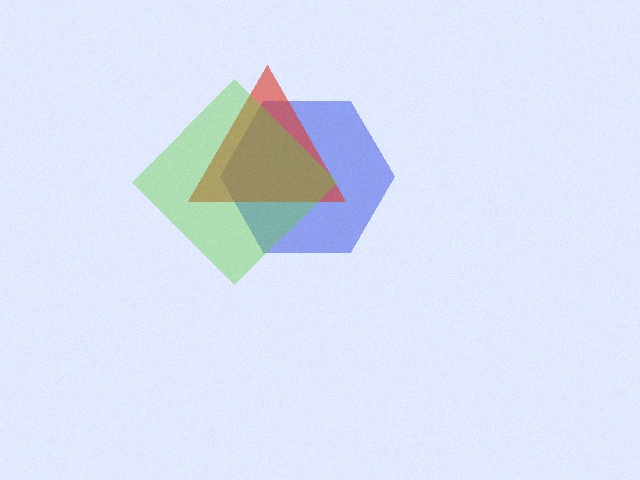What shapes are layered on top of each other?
The layered shapes are: a blue hexagon, a red triangle, a lime diamond.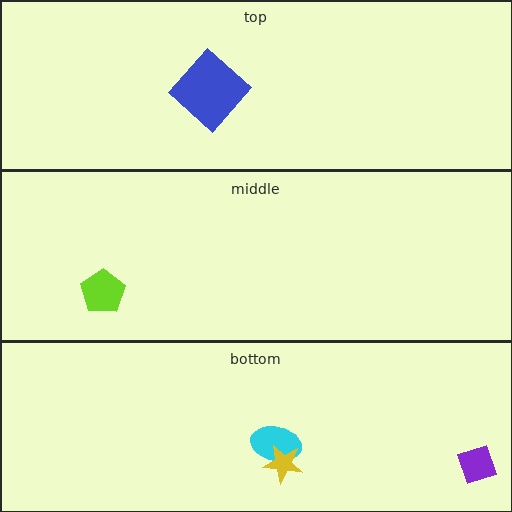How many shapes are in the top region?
1.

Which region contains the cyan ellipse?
The bottom region.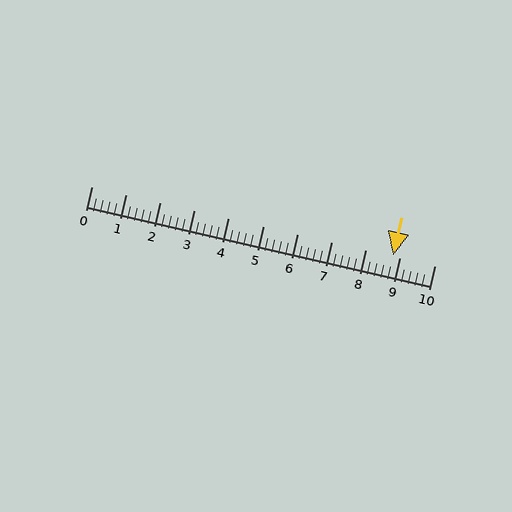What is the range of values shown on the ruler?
The ruler shows values from 0 to 10.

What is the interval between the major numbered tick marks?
The major tick marks are spaced 1 units apart.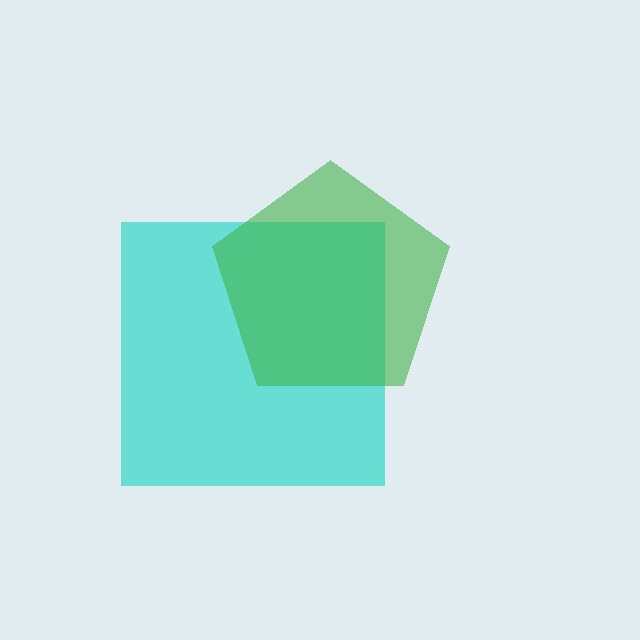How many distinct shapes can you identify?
There are 2 distinct shapes: a cyan square, a green pentagon.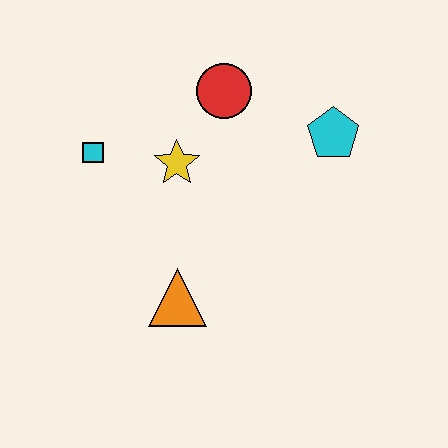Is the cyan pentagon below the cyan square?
No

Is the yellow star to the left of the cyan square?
No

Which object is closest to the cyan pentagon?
The red circle is closest to the cyan pentagon.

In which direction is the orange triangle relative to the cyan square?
The orange triangle is below the cyan square.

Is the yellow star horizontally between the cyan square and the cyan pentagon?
Yes